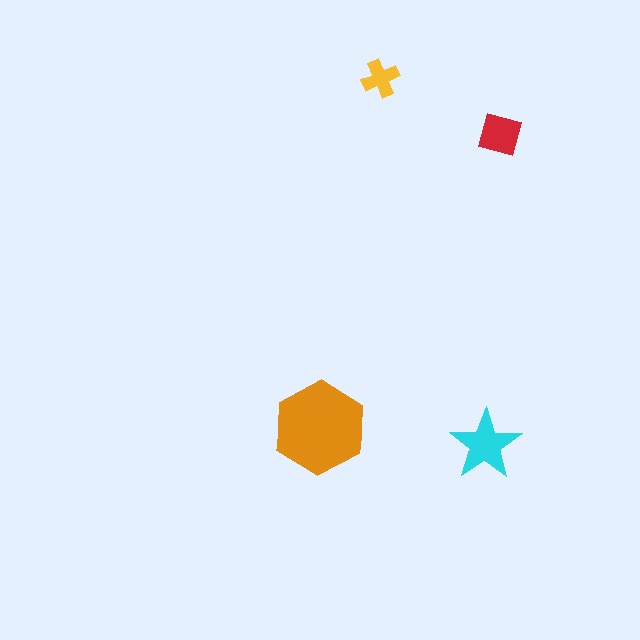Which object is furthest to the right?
The red square is rightmost.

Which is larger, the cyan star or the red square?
The cyan star.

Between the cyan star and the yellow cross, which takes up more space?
The cyan star.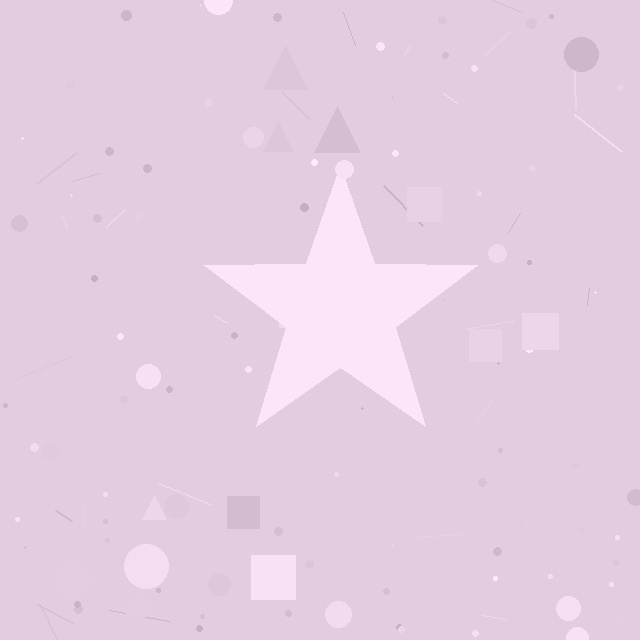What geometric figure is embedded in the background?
A star is embedded in the background.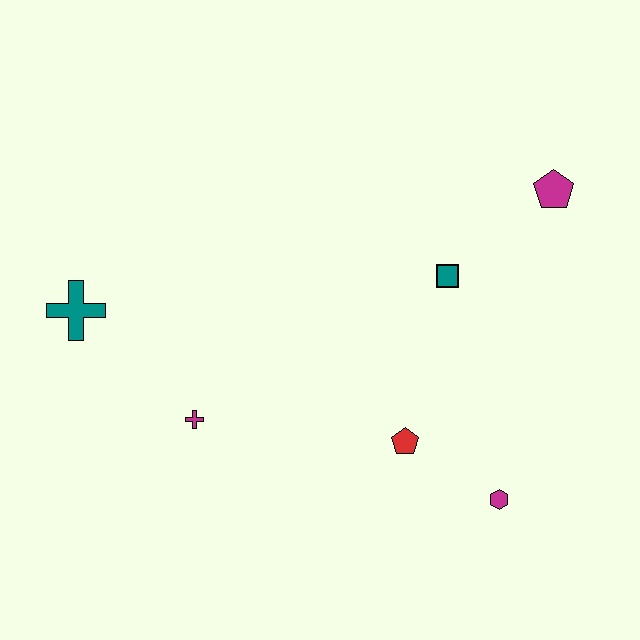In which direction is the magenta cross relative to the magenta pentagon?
The magenta cross is to the left of the magenta pentagon.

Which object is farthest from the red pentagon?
The teal cross is farthest from the red pentagon.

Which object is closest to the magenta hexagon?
The red pentagon is closest to the magenta hexagon.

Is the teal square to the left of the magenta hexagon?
Yes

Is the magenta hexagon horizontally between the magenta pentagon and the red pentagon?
Yes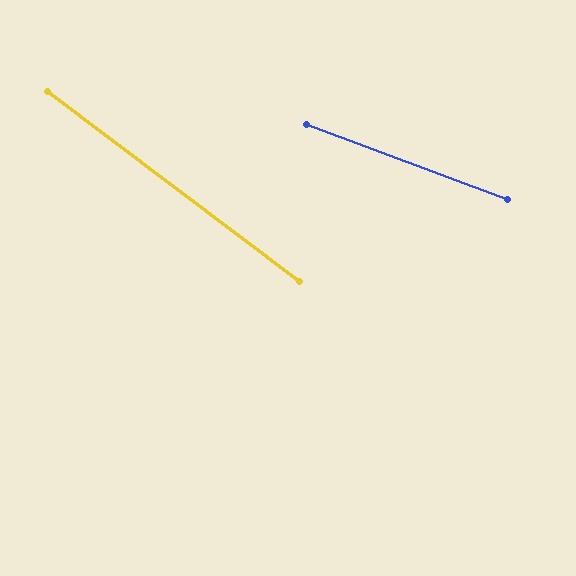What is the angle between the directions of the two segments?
Approximately 16 degrees.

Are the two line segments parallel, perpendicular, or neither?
Neither parallel nor perpendicular — they differ by about 16°.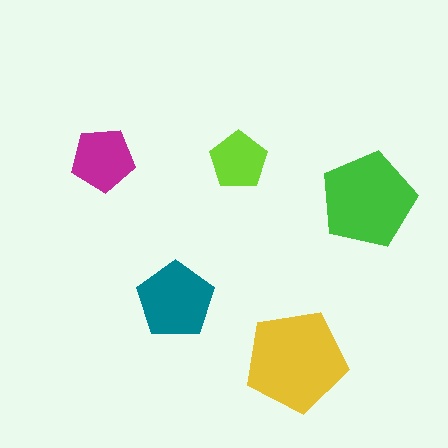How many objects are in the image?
There are 5 objects in the image.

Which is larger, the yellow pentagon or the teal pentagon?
The yellow one.